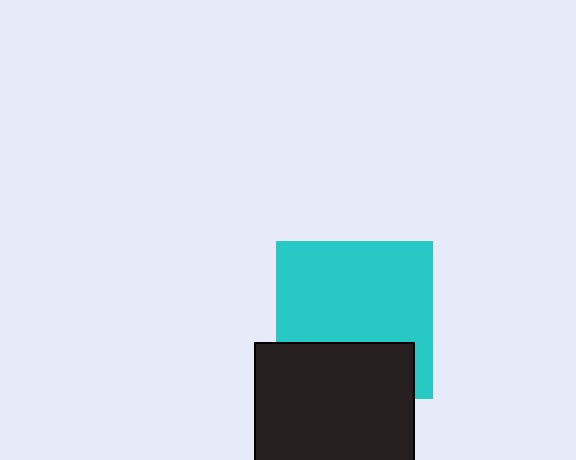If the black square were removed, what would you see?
You would see the complete cyan square.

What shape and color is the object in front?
The object in front is a black square.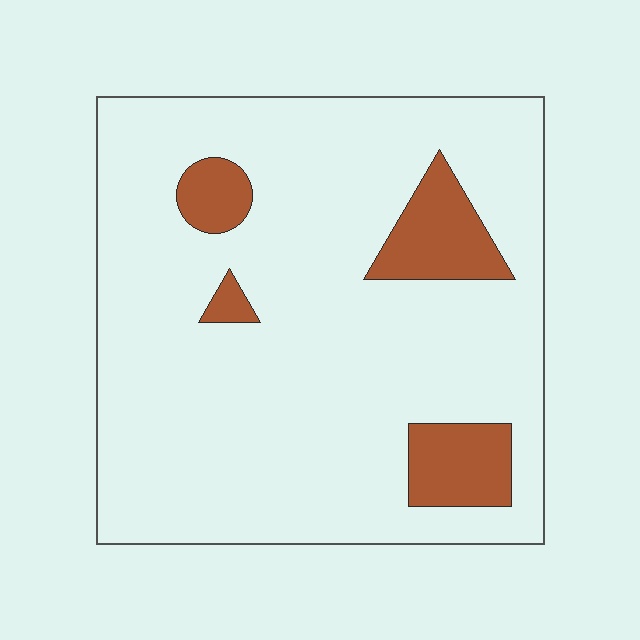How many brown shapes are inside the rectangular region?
4.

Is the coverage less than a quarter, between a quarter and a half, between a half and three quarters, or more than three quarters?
Less than a quarter.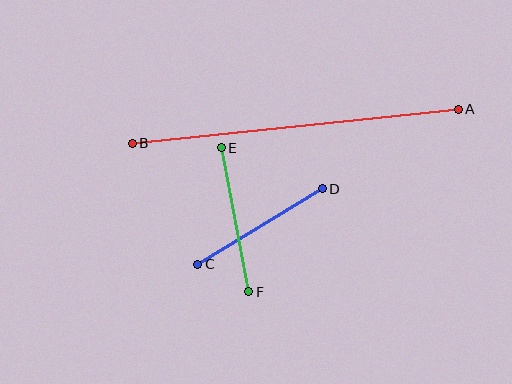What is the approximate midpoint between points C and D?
The midpoint is at approximately (260, 226) pixels.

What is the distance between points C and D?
The distance is approximately 145 pixels.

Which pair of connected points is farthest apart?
Points A and B are farthest apart.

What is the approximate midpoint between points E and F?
The midpoint is at approximately (235, 220) pixels.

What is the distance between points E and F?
The distance is approximately 146 pixels.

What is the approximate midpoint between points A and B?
The midpoint is at approximately (295, 126) pixels.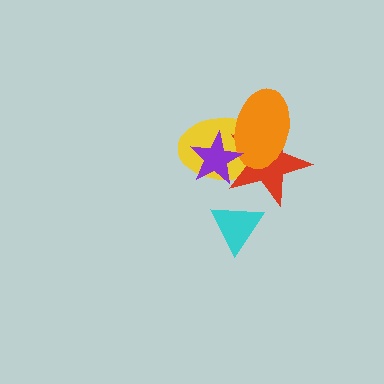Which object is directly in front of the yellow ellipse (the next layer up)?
The red star is directly in front of the yellow ellipse.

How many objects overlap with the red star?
3 objects overlap with the red star.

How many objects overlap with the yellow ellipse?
3 objects overlap with the yellow ellipse.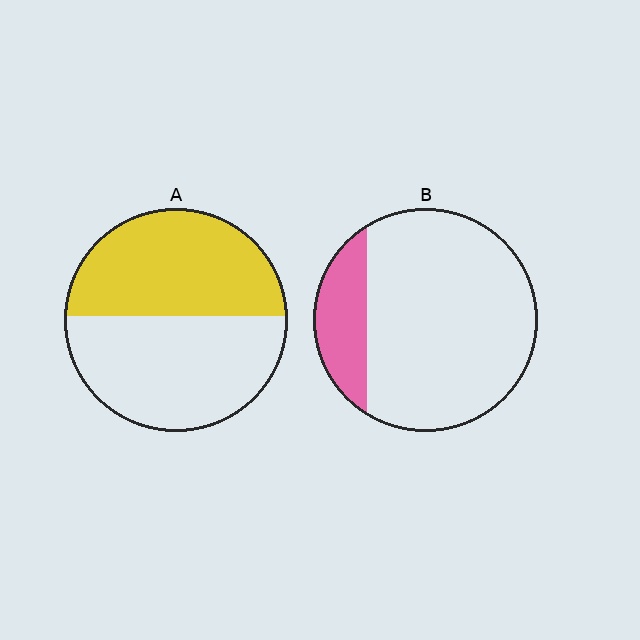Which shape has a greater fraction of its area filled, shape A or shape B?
Shape A.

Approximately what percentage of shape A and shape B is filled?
A is approximately 50% and B is approximately 20%.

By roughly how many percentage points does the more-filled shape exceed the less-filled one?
By roughly 30 percentage points (A over B).